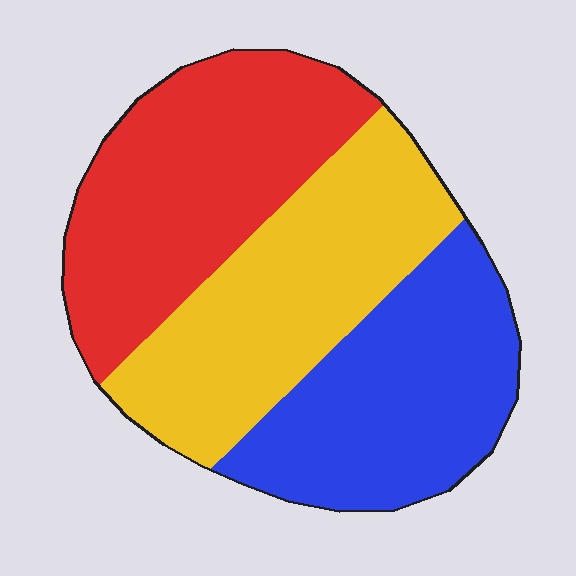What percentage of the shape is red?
Red takes up between a quarter and a half of the shape.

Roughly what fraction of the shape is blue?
Blue covers 31% of the shape.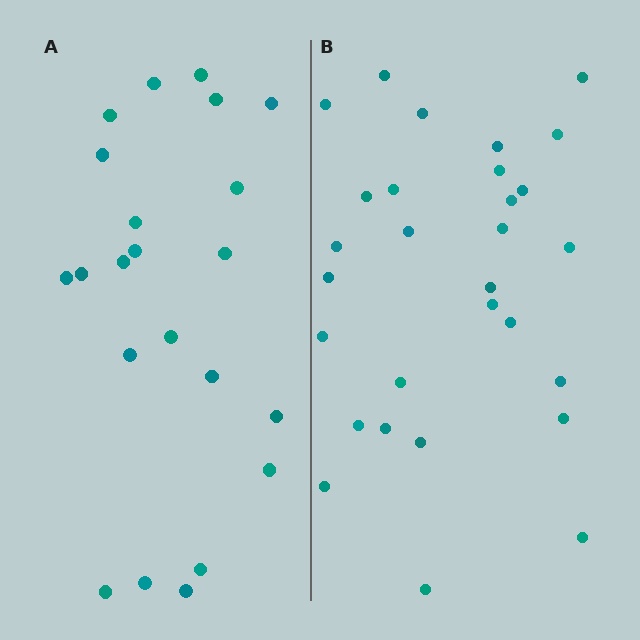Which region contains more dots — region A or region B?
Region B (the right region) has more dots.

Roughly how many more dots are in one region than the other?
Region B has roughly 8 or so more dots than region A.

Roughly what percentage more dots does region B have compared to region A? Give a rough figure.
About 30% more.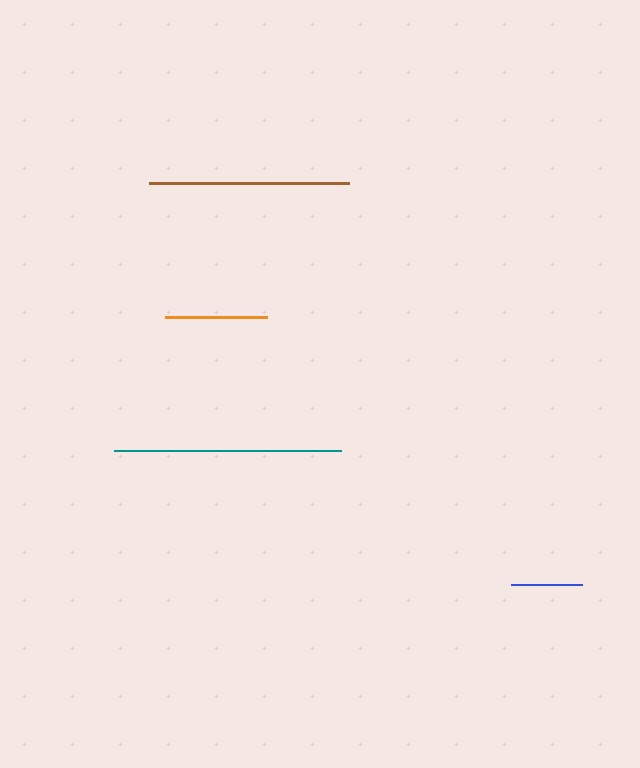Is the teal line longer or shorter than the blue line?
The teal line is longer than the blue line.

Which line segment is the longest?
The teal line is the longest at approximately 228 pixels.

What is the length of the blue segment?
The blue segment is approximately 71 pixels long.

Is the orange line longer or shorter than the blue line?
The orange line is longer than the blue line.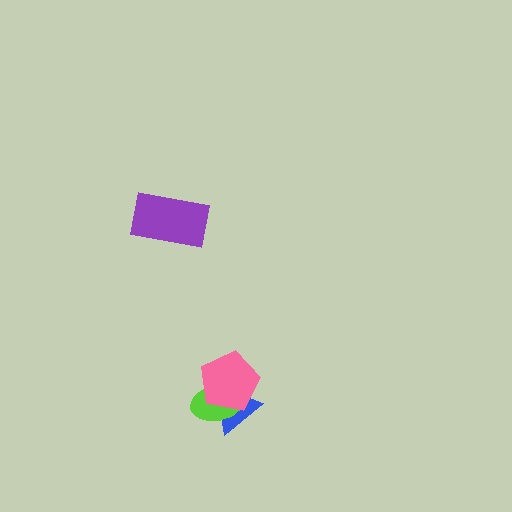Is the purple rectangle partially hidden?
No, no other shape covers it.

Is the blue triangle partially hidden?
Yes, it is partially covered by another shape.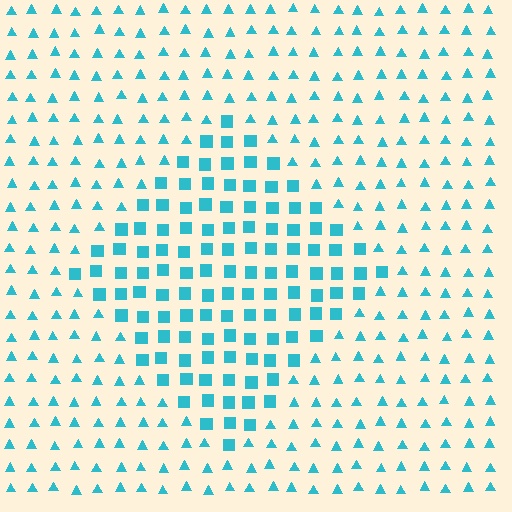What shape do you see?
I see a diamond.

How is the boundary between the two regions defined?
The boundary is defined by a change in element shape: squares inside vs. triangles outside. All elements share the same color and spacing.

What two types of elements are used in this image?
The image uses squares inside the diamond region and triangles outside it.